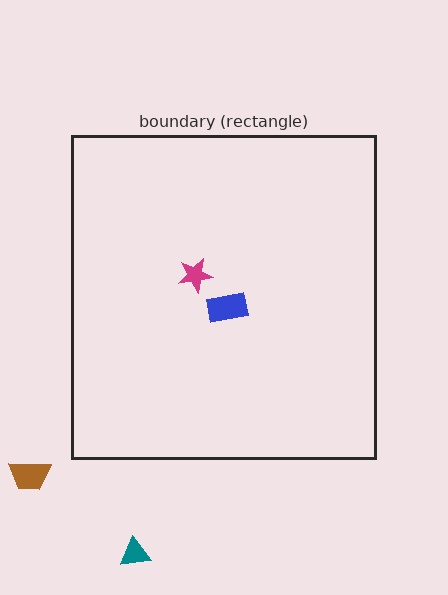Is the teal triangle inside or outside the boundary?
Outside.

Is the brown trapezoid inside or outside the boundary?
Outside.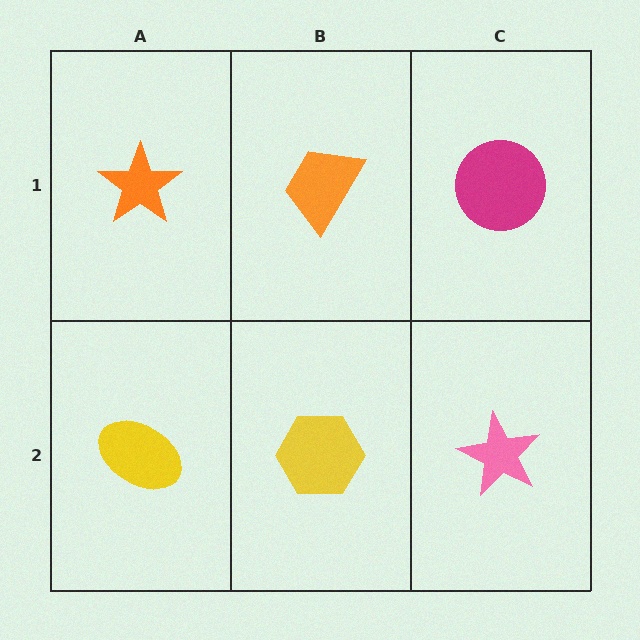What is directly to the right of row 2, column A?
A yellow hexagon.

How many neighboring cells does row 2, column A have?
2.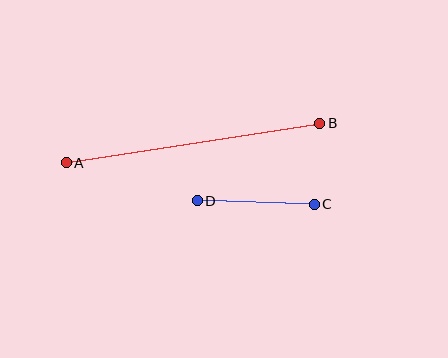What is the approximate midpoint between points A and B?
The midpoint is at approximately (193, 143) pixels.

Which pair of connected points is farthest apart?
Points A and B are farthest apart.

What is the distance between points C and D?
The distance is approximately 117 pixels.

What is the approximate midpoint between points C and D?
The midpoint is at approximately (256, 202) pixels.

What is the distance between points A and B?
The distance is approximately 256 pixels.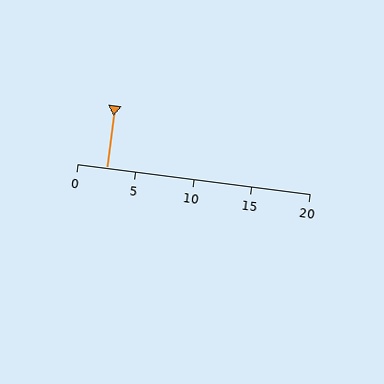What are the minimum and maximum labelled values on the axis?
The axis runs from 0 to 20.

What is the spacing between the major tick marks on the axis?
The major ticks are spaced 5 apart.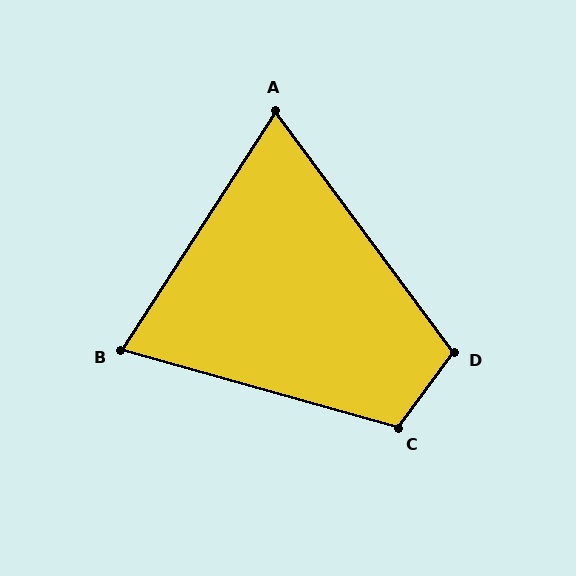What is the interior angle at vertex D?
Approximately 107 degrees (obtuse).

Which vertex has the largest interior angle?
C, at approximately 111 degrees.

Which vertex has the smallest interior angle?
A, at approximately 69 degrees.